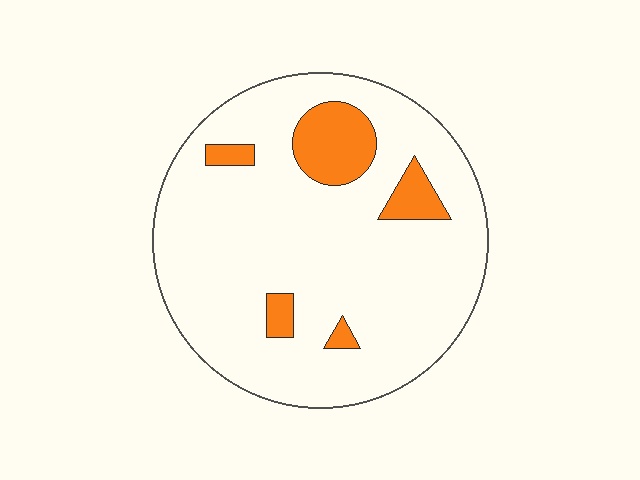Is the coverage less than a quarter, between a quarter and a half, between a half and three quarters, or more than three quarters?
Less than a quarter.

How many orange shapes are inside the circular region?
5.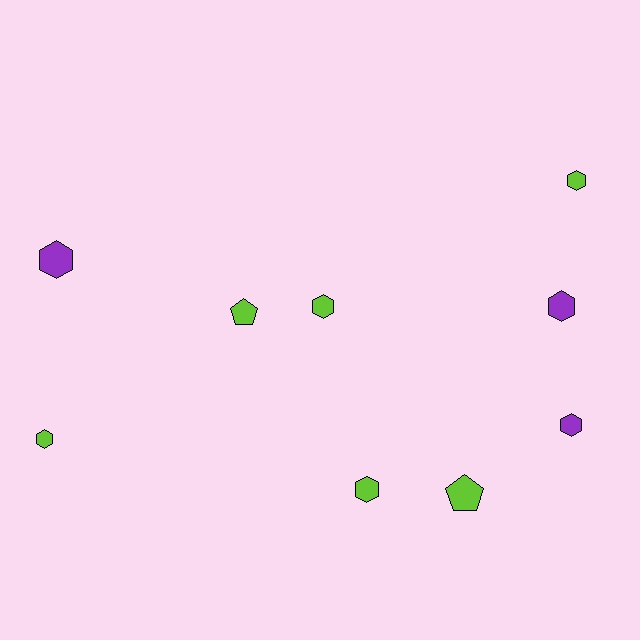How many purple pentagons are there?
There are no purple pentagons.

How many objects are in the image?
There are 9 objects.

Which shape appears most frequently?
Hexagon, with 7 objects.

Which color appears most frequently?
Lime, with 6 objects.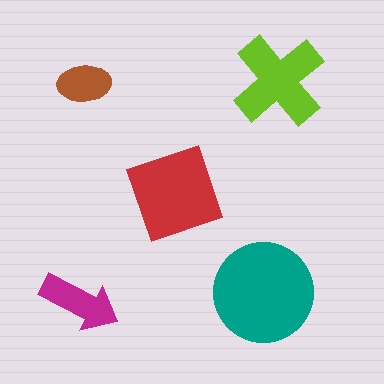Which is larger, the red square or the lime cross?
The red square.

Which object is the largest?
The teal circle.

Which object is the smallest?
The brown ellipse.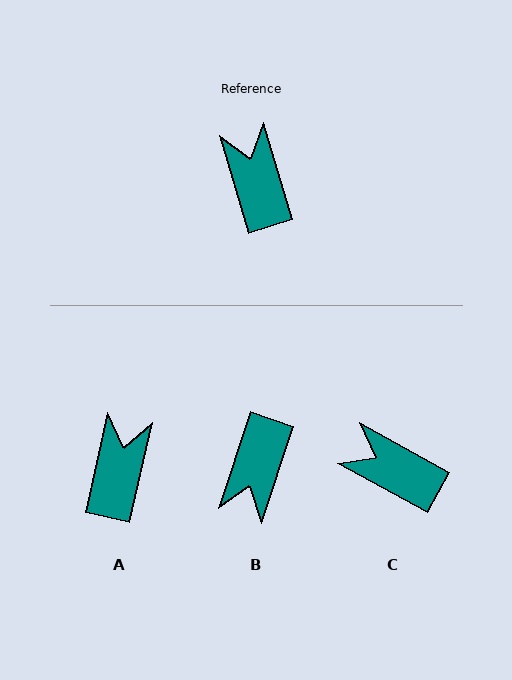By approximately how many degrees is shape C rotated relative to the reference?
Approximately 44 degrees counter-clockwise.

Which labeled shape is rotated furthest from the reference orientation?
B, about 145 degrees away.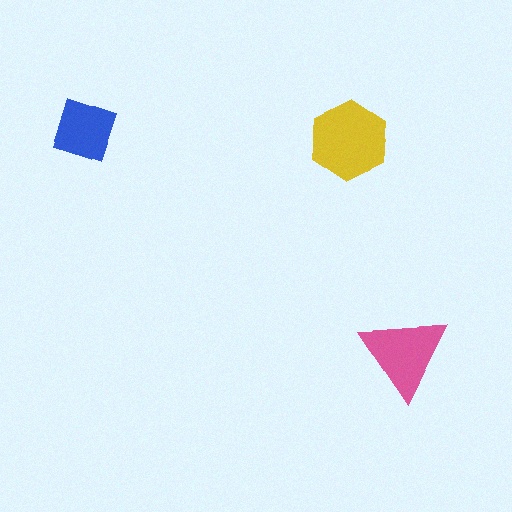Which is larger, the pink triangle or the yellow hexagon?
The yellow hexagon.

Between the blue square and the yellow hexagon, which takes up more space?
The yellow hexagon.